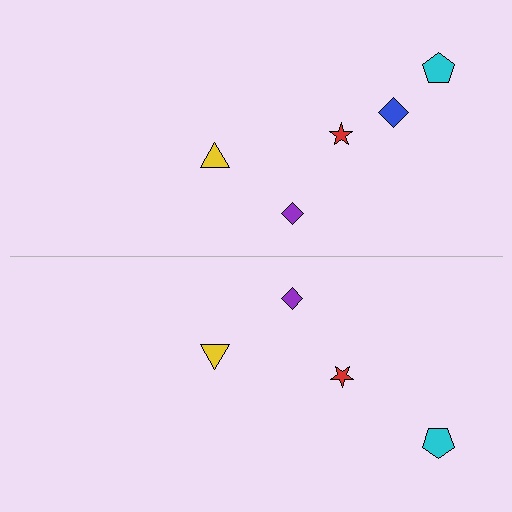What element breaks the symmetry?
A blue diamond is missing from the bottom side.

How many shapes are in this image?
There are 9 shapes in this image.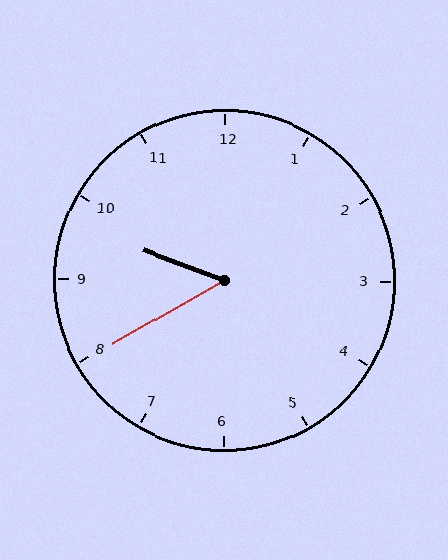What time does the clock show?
9:40.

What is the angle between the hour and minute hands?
Approximately 50 degrees.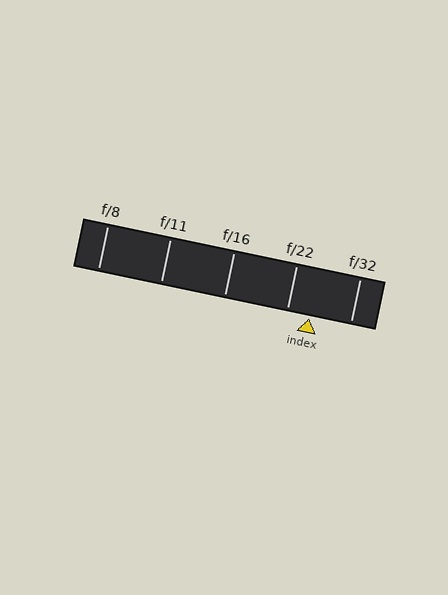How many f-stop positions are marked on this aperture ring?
There are 5 f-stop positions marked.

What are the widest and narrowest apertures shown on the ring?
The widest aperture shown is f/8 and the narrowest is f/32.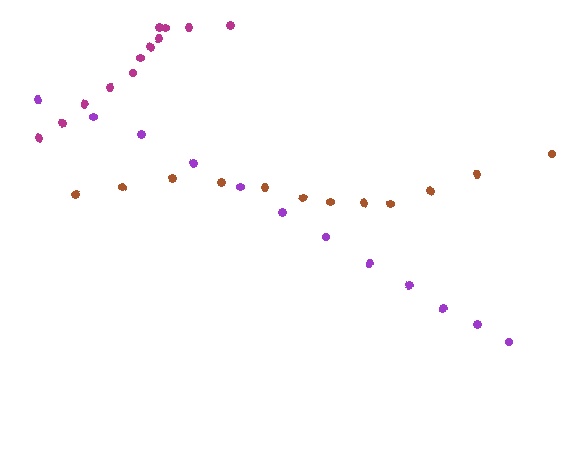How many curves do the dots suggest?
There are 3 distinct paths.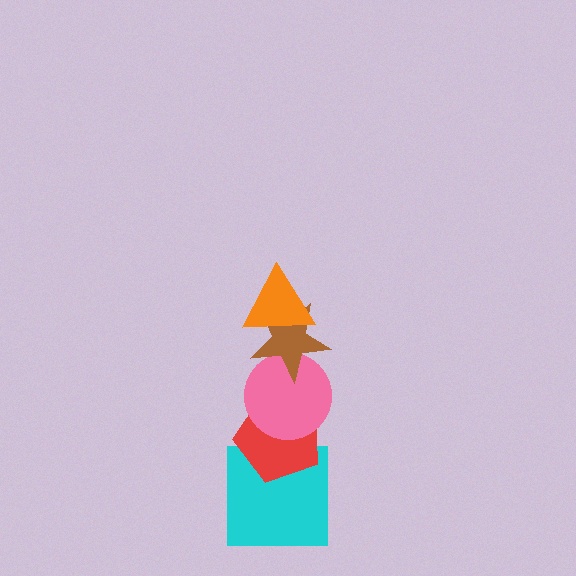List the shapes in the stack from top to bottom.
From top to bottom: the orange triangle, the brown star, the pink circle, the red pentagon, the cyan square.